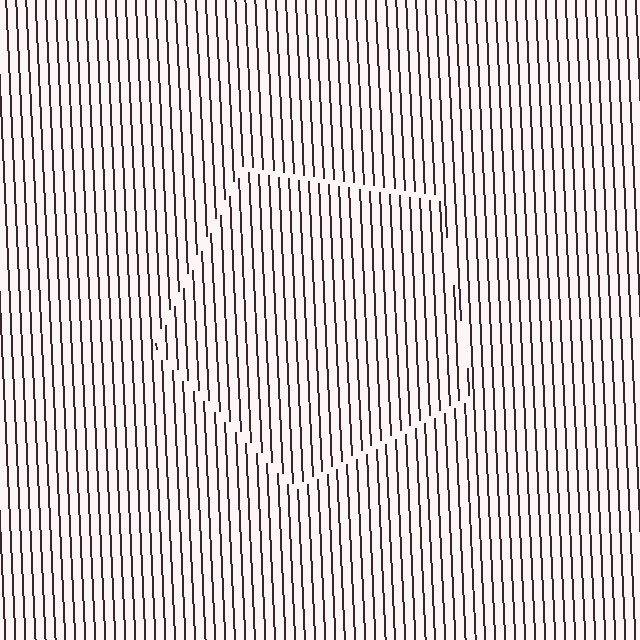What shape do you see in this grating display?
An illusory pentagon. The interior of the shape contains the same grating, shifted by half a period — the contour is defined by the phase discontinuity where line-ends from the inner and outer gratings abut.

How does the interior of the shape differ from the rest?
The interior of the shape contains the same grating, shifted by half a period — the contour is defined by the phase discontinuity where line-ends from the inner and outer gratings abut.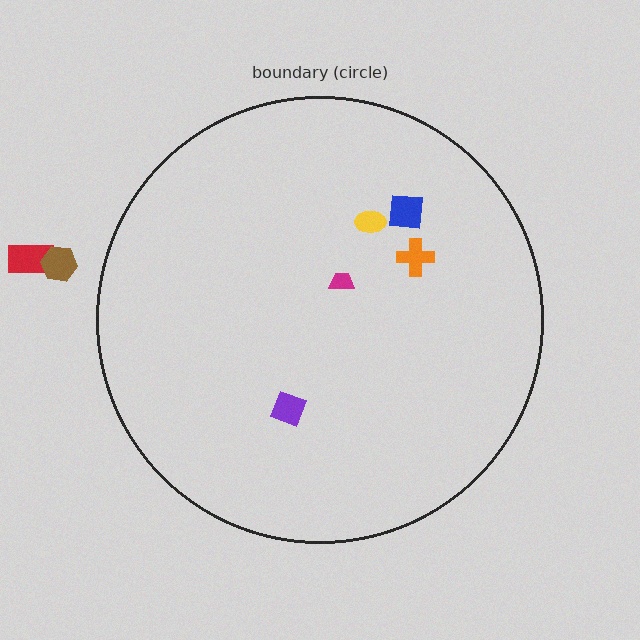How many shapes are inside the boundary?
5 inside, 2 outside.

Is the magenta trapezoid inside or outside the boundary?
Inside.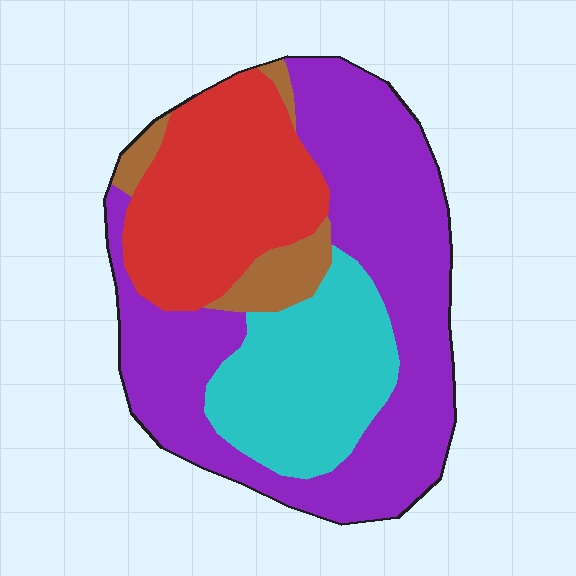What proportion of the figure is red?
Red takes up between a sixth and a third of the figure.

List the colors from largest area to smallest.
From largest to smallest: purple, red, cyan, brown.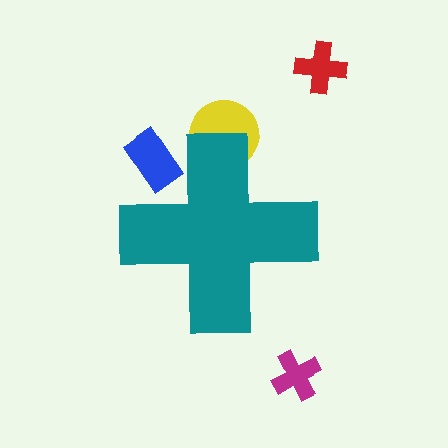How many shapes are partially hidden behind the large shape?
2 shapes are partially hidden.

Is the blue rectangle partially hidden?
Yes, the blue rectangle is partially hidden behind the teal cross.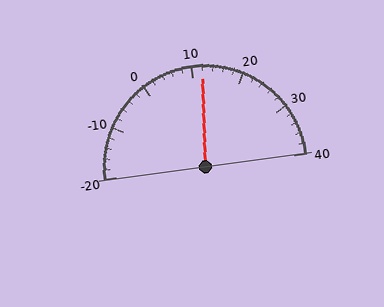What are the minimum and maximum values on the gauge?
The gauge ranges from -20 to 40.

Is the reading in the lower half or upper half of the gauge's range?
The reading is in the upper half of the range (-20 to 40).